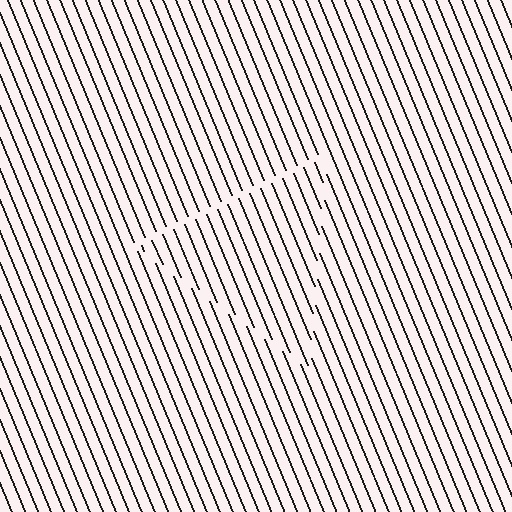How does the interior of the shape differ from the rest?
The interior of the shape contains the same grating, shifted by half a period — the contour is defined by the phase discontinuity where line-ends from the inner and outer gratings abut.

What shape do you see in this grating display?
An illusory triangle. The interior of the shape contains the same grating, shifted by half a period — the contour is defined by the phase discontinuity where line-ends from the inner and outer gratings abut.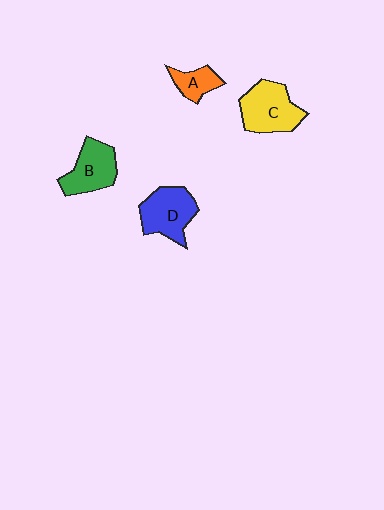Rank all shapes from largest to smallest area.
From largest to smallest: C (yellow), D (blue), B (green), A (orange).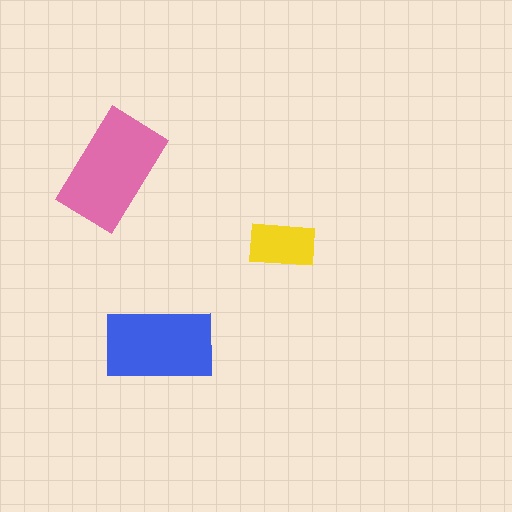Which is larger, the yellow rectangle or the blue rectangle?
The blue one.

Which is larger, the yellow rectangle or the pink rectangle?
The pink one.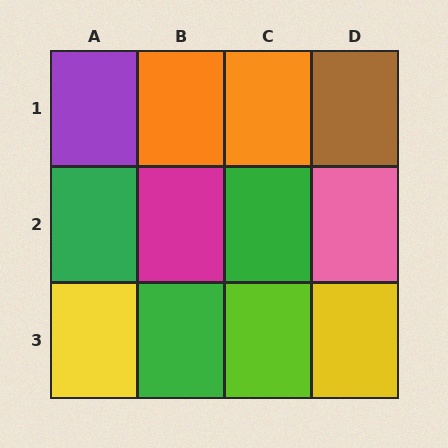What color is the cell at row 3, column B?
Green.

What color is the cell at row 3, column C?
Lime.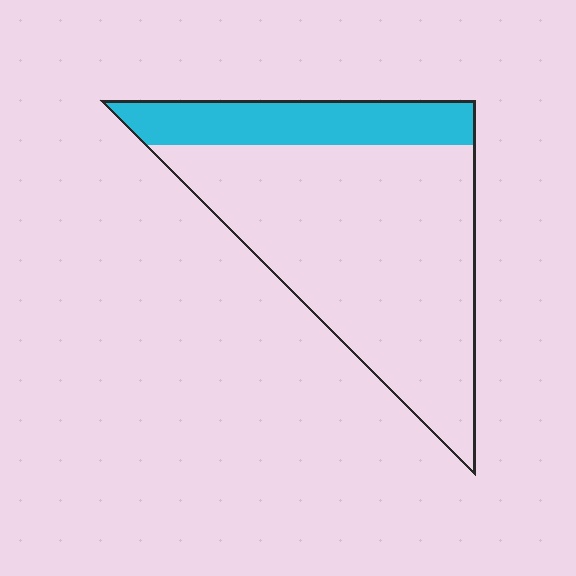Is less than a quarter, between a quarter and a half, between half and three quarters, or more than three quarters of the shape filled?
Less than a quarter.